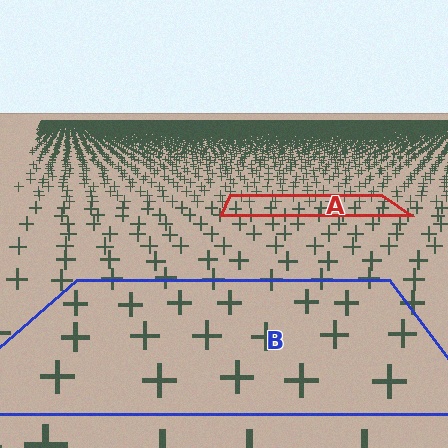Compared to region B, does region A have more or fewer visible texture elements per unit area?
Region A has more texture elements per unit area — they are packed more densely because it is farther away.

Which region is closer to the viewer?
Region B is closer. The texture elements there are larger and more spread out.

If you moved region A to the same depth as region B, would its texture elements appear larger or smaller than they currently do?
They would appear larger. At a closer depth, the same texture elements are projected at a bigger on-screen size.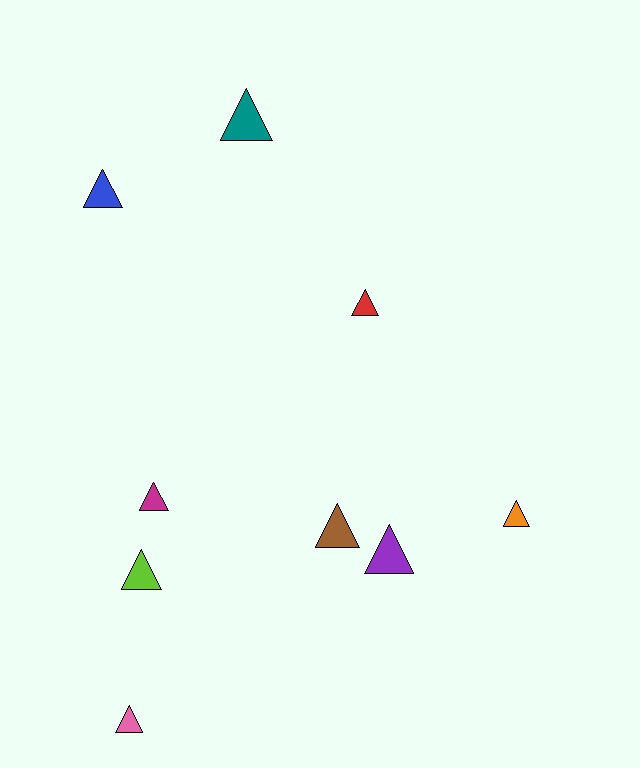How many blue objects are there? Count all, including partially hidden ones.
There is 1 blue object.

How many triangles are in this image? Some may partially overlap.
There are 9 triangles.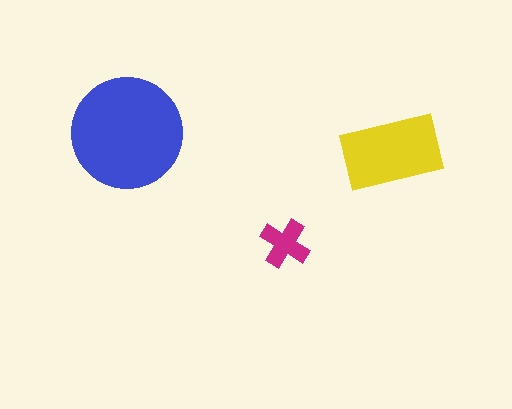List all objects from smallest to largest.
The magenta cross, the yellow rectangle, the blue circle.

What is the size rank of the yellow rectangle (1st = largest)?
2nd.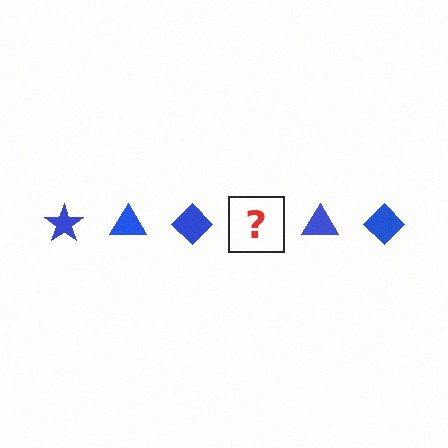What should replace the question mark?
The question mark should be replaced with a blue star.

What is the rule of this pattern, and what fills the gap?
The rule is that the pattern cycles through star, triangle, diamond shapes in blue. The gap should be filled with a blue star.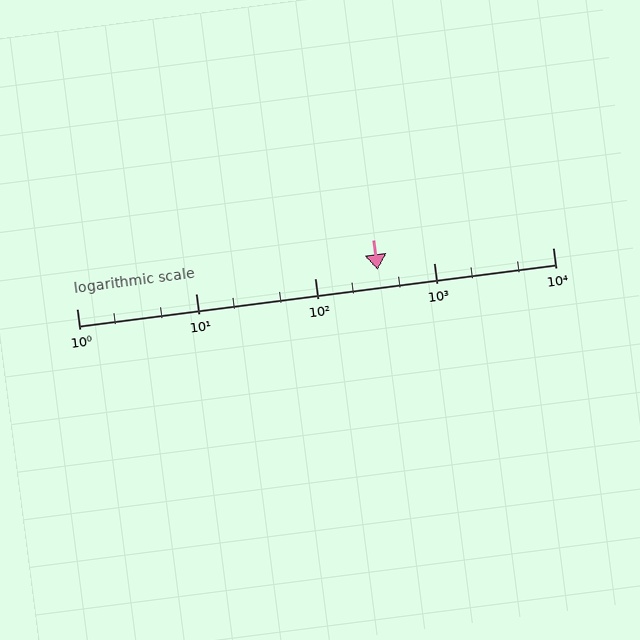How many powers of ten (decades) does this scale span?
The scale spans 4 decades, from 1 to 10000.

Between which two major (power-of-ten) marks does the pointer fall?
The pointer is between 100 and 1000.